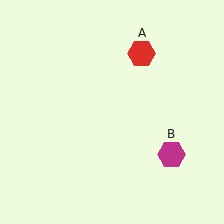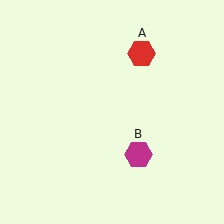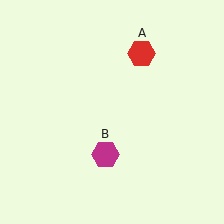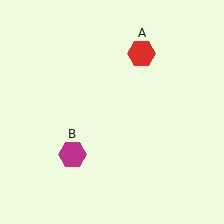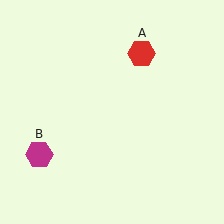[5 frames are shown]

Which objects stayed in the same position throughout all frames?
Red hexagon (object A) remained stationary.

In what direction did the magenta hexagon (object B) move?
The magenta hexagon (object B) moved left.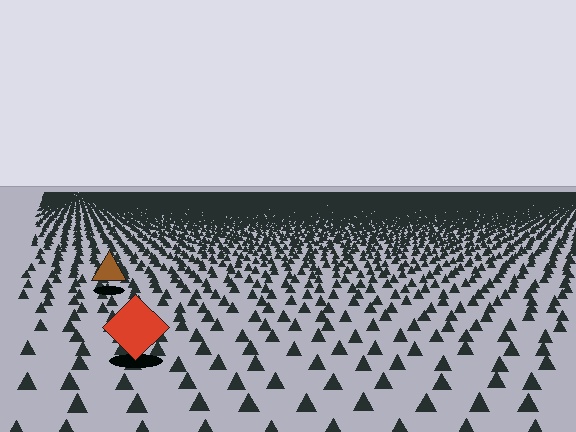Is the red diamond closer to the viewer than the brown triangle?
Yes. The red diamond is closer — you can tell from the texture gradient: the ground texture is coarser near it.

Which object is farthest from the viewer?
The brown triangle is farthest from the viewer. It appears smaller and the ground texture around it is denser.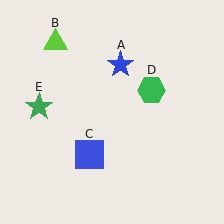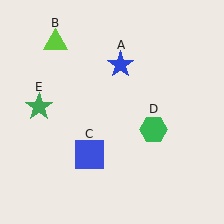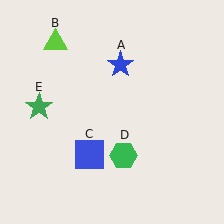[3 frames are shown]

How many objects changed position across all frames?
1 object changed position: green hexagon (object D).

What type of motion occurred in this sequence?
The green hexagon (object D) rotated clockwise around the center of the scene.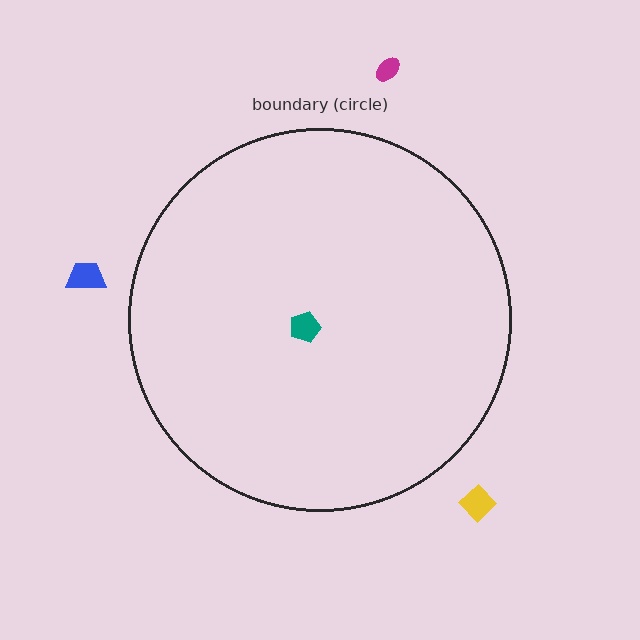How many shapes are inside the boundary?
1 inside, 3 outside.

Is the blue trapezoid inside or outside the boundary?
Outside.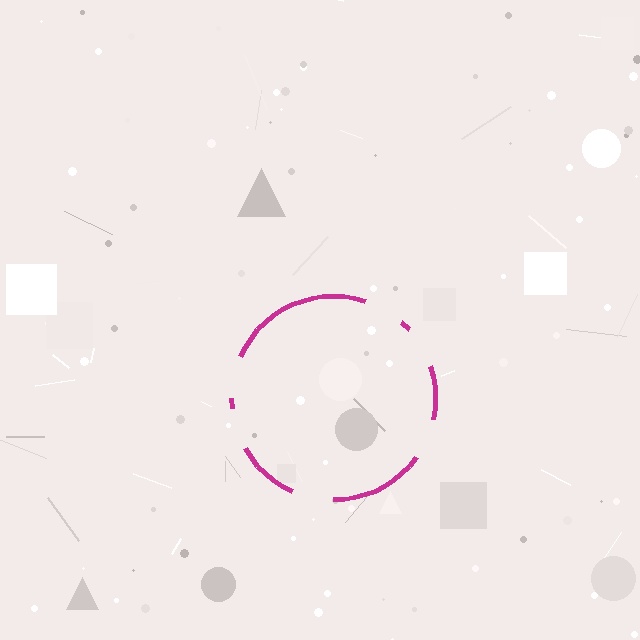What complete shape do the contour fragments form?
The contour fragments form a circle.